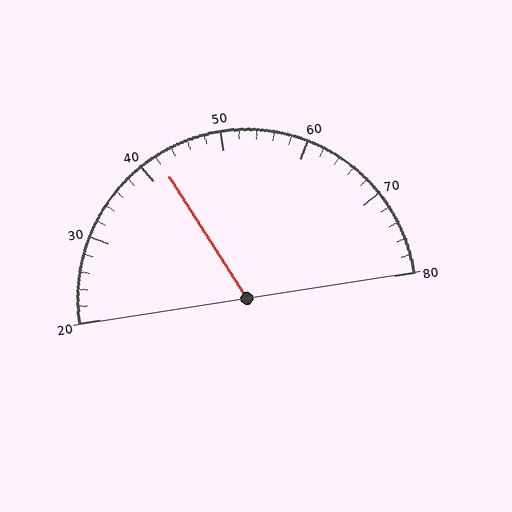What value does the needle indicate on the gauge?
The needle indicates approximately 42.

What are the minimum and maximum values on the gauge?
The gauge ranges from 20 to 80.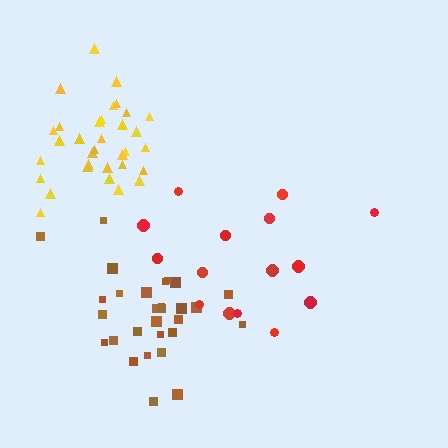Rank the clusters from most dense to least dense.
yellow, brown, red.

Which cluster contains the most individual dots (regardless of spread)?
Yellow (33).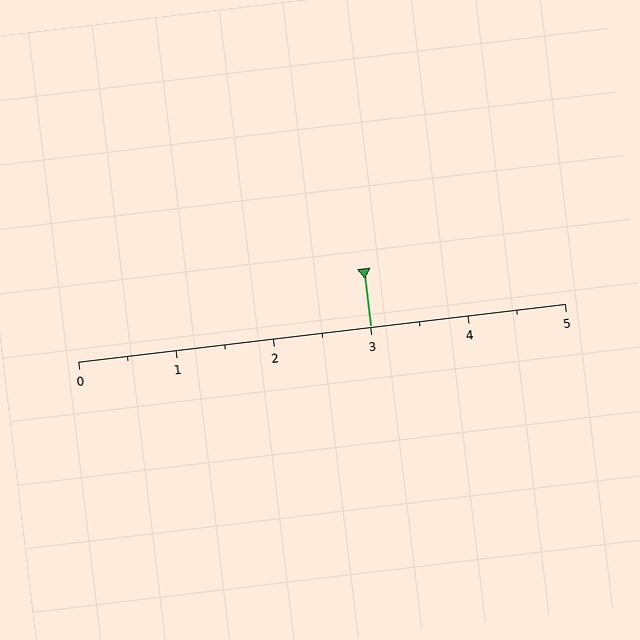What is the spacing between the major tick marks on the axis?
The major ticks are spaced 1 apart.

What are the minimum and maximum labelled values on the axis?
The axis runs from 0 to 5.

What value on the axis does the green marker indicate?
The marker indicates approximately 3.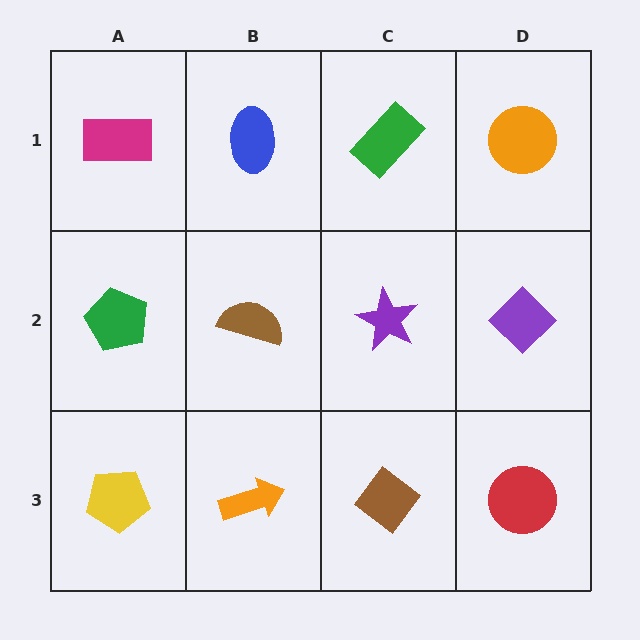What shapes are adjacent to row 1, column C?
A purple star (row 2, column C), a blue ellipse (row 1, column B), an orange circle (row 1, column D).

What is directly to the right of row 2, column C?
A purple diamond.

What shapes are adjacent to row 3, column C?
A purple star (row 2, column C), an orange arrow (row 3, column B), a red circle (row 3, column D).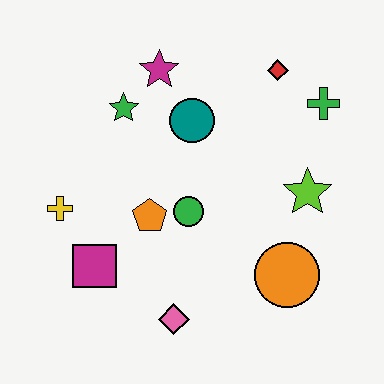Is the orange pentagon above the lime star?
No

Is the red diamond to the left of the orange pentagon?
No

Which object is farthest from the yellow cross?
The green cross is farthest from the yellow cross.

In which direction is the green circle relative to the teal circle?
The green circle is below the teal circle.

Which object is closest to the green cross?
The red diamond is closest to the green cross.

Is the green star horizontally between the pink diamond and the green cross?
No